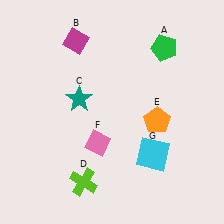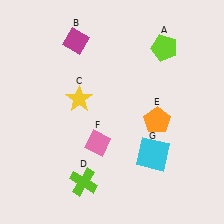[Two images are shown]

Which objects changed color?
A changed from green to lime. C changed from teal to yellow.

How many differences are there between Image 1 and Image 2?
There are 2 differences between the two images.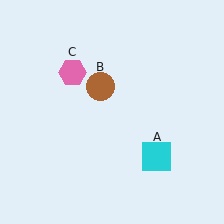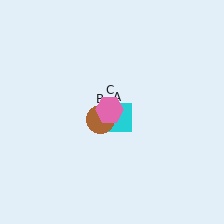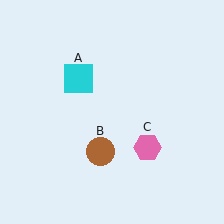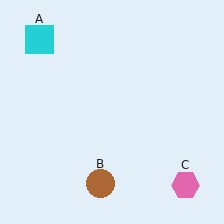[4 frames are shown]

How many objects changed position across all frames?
3 objects changed position: cyan square (object A), brown circle (object B), pink hexagon (object C).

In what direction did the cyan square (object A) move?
The cyan square (object A) moved up and to the left.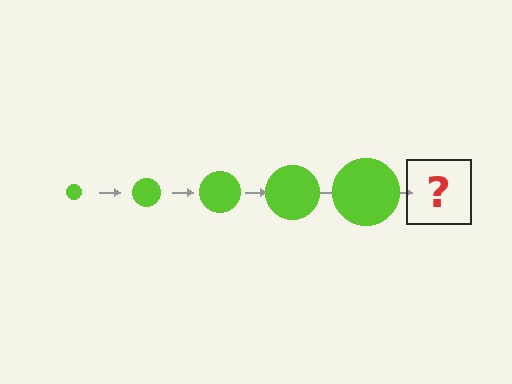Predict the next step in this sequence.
The next step is a lime circle, larger than the previous one.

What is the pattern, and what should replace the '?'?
The pattern is that the circle gets progressively larger each step. The '?' should be a lime circle, larger than the previous one.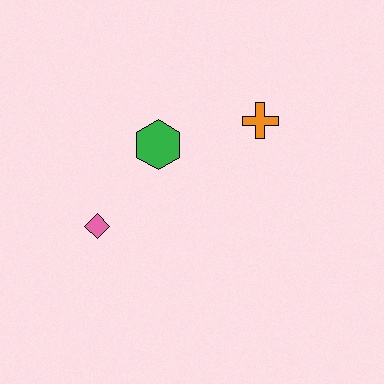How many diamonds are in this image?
There is 1 diamond.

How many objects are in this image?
There are 3 objects.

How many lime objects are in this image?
There are no lime objects.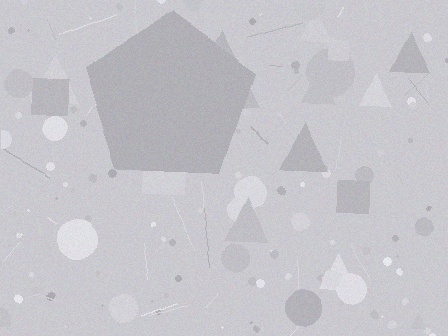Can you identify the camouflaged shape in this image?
The camouflaged shape is a pentagon.